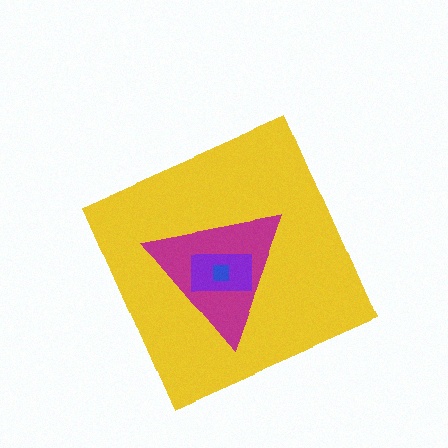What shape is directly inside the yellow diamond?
The magenta triangle.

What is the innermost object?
The blue square.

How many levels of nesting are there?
4.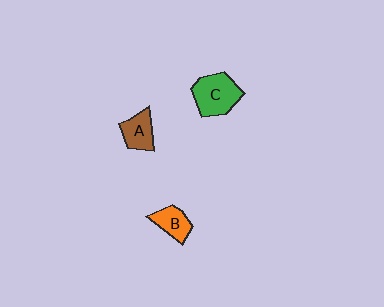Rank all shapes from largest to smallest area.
From largest to smallest: C (green), A (brown), B (orange).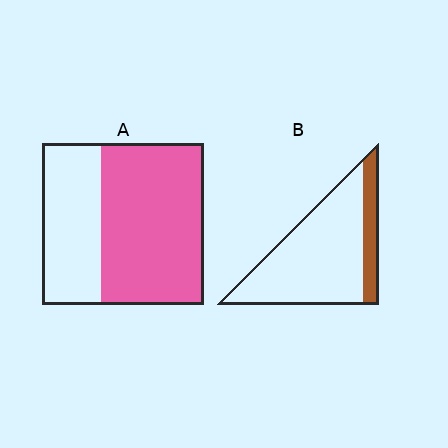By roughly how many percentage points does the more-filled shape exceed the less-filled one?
By roughly 45 percentage points (A over B).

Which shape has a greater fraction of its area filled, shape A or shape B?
Shape A.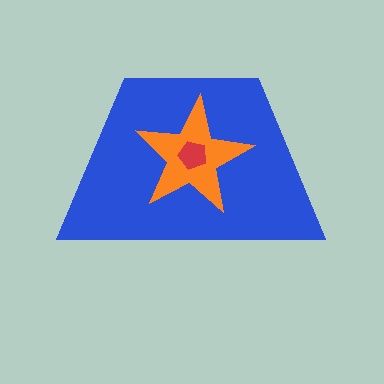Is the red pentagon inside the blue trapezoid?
Yes.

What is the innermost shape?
The red pentagon.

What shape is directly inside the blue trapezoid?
The orange star.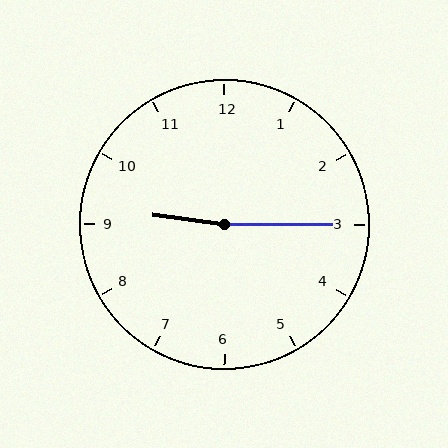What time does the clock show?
9:15.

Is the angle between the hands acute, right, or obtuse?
It is obtuse.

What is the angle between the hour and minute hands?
Approximately 172 degrees.